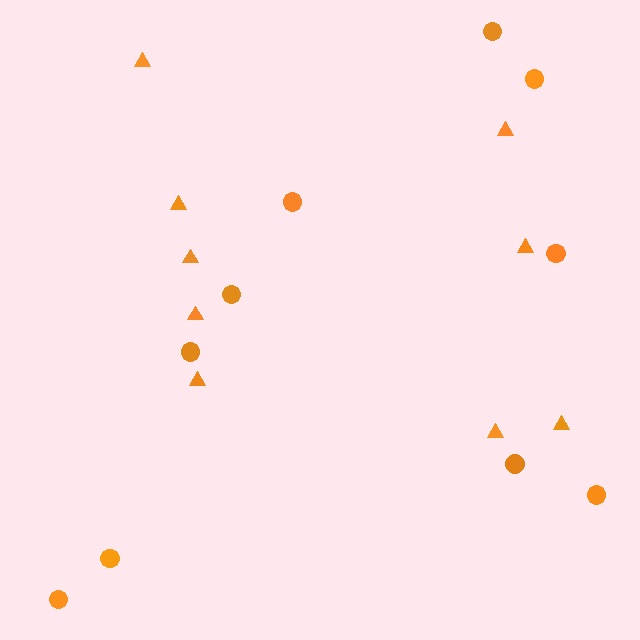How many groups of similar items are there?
There are 2 groups: one group of triangles (9) and one group of circles (10).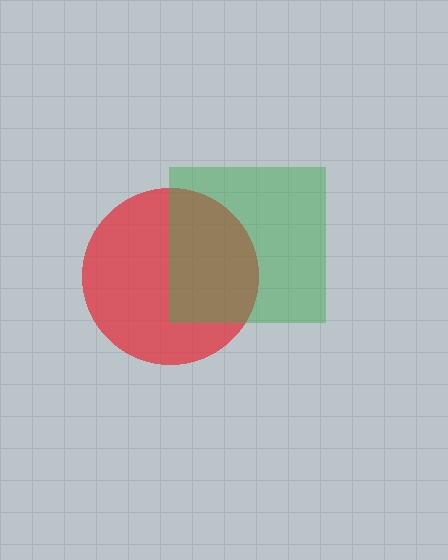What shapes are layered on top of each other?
The layered shapes are: a red circle, a green square.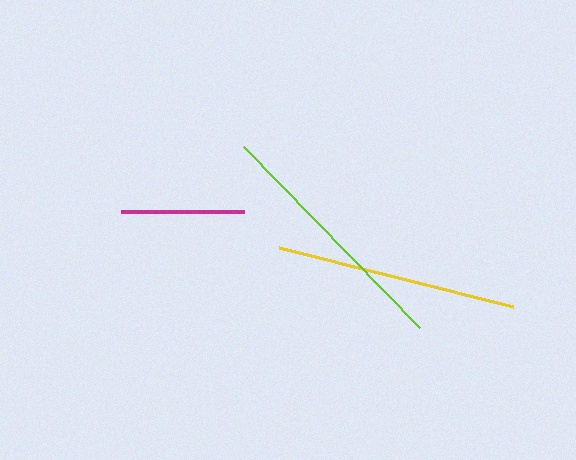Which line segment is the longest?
The lime line is the longest at approximately 253 pixels.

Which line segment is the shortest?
The magenta line is the shortest at approximately 123 pixels.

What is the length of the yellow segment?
The yellow segment is approximately 241 pixels long.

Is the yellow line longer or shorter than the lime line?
The lime line is longer than the yellow line.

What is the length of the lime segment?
The lime segment is approximately 253 pixels long.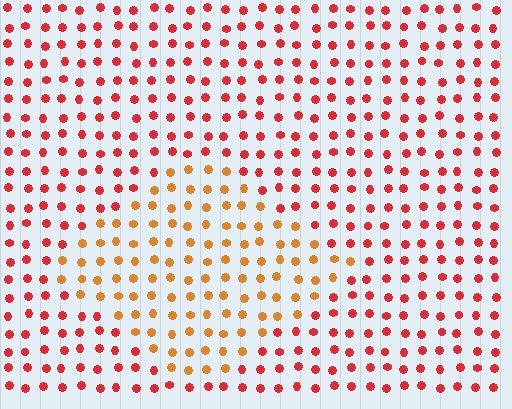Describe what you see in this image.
The image is filled with small red elements in a uniform arrangement. A diamond-shaped region is visible where the elements are tinted to a slightly different hue, forming a subtle color boundary.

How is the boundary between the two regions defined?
The boundary is defined purely by a slight shift in hue (about 35 degrees). Spacing, size, and orientation are identical on both sides.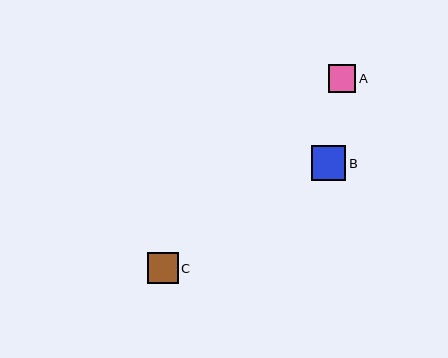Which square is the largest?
Square B is the largest with a size of approximately 35 pixels.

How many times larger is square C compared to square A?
Square C is approximately 1.1 times the size of square A.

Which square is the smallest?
Square A is the smallest with a size of approximately 27 pixels.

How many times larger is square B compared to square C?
Square B is approximately 1.1 times the size of square C.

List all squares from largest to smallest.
From largest to smallest: B, C, A.